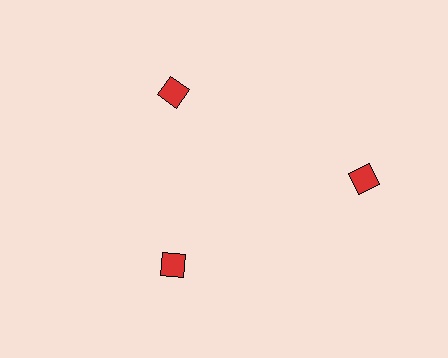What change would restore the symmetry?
The symmetry would be restored by moving it inward, back onto the ring so that all 3 diamonds sit at equal angles and equal distance from the center.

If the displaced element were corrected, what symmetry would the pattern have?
It would have 3-fold rotational symmetry — the pattern would map onto itself every 120 degrees.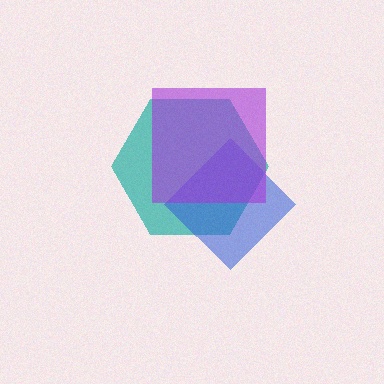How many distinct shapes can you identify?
There are 3 distinct shapes: a teal hexagon, a blue diamond, a purple square.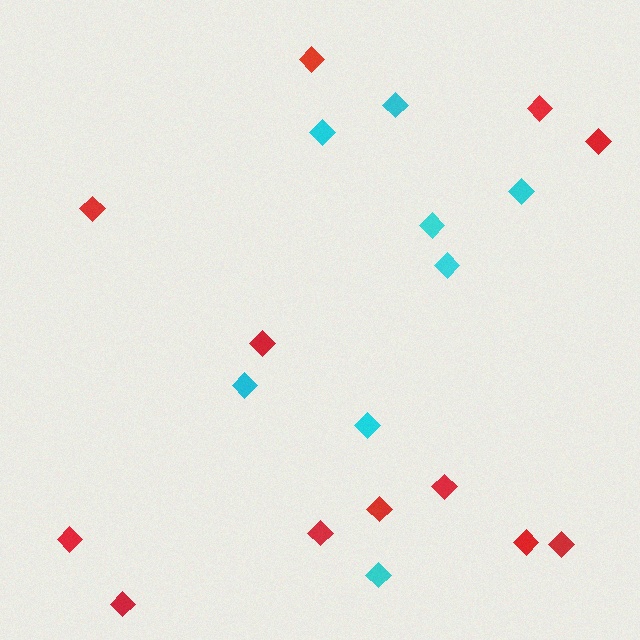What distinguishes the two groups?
There are 2 groups: one group of cyan diamonds (8) and one group of red diamonds (12).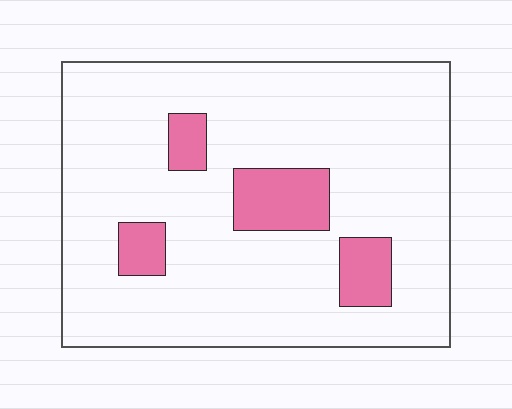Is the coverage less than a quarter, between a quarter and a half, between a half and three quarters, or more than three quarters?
Less than a quarter.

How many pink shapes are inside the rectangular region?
4.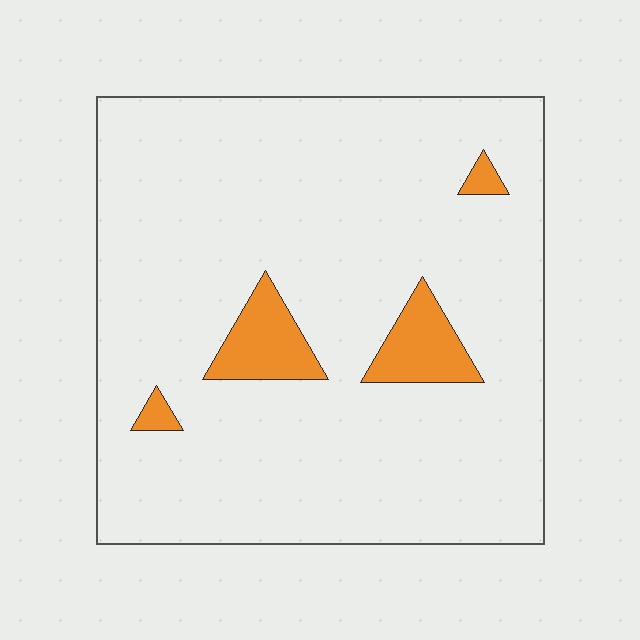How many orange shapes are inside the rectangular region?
4.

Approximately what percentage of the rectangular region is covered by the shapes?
Approximately 10%.